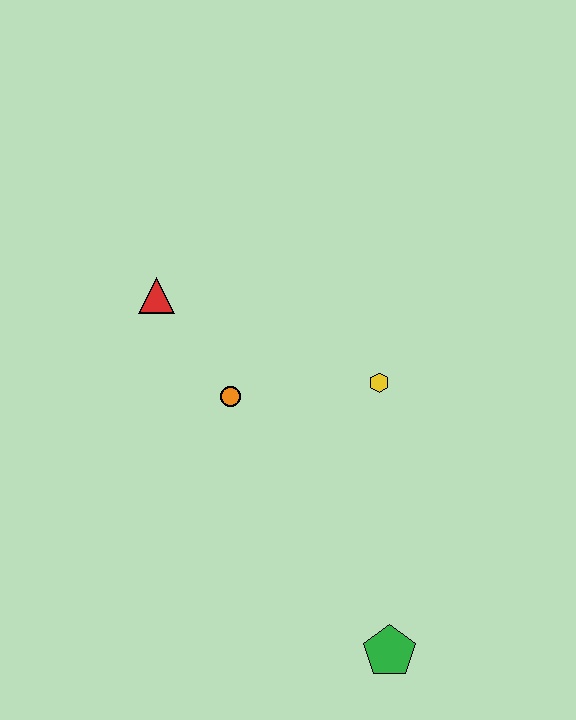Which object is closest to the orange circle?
The red triangle is closest to the orange circle.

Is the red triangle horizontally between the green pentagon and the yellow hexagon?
No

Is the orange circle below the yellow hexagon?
Yes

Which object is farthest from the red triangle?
The green pentagon is farthest from the red triangle.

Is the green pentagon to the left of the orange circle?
No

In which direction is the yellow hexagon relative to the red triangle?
The yellow hexagon is to the right of the red triangle.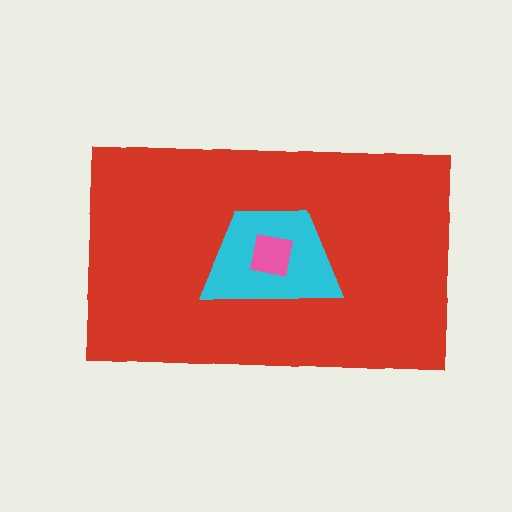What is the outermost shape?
The red rectangle.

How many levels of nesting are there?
3.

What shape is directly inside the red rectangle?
The cyan trapezoid.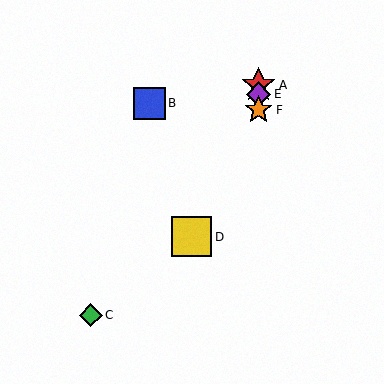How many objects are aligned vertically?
3 objects (A, E, F) are aligned vertically.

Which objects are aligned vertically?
Objects A, E, F are aligned vertically.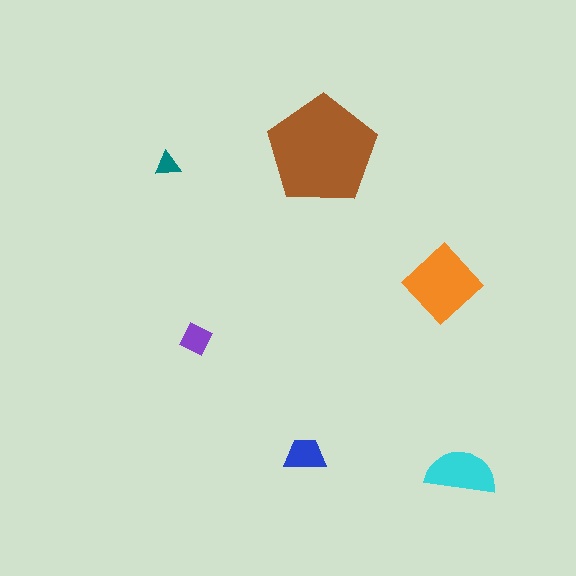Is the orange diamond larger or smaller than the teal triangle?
Larger.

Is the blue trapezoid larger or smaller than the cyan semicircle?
Smaller.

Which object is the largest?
The brown pentagon.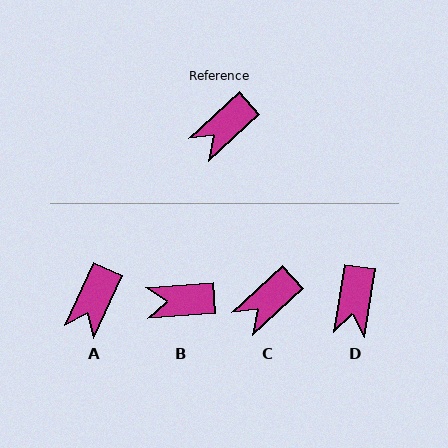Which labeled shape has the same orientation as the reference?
C.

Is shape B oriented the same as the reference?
No, it is off by about 39 degrees.